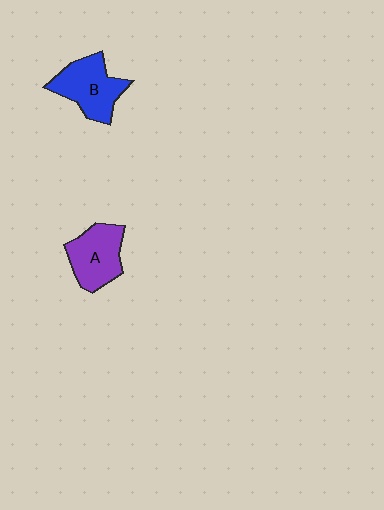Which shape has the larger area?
Shape B (blue).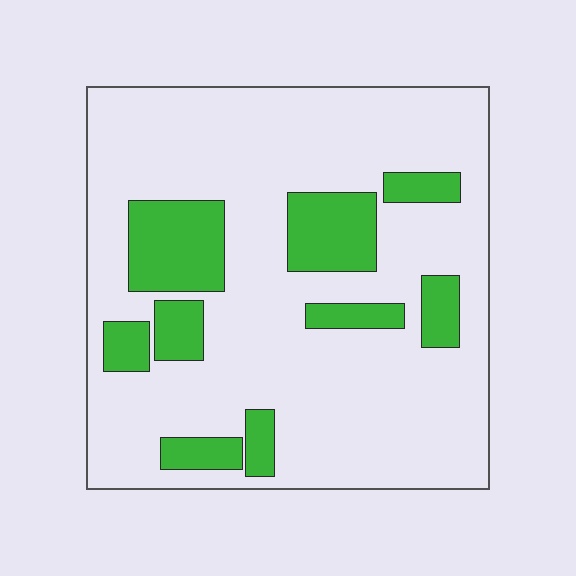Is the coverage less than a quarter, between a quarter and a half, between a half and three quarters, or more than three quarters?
Less than a quarter.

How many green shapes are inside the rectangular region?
9.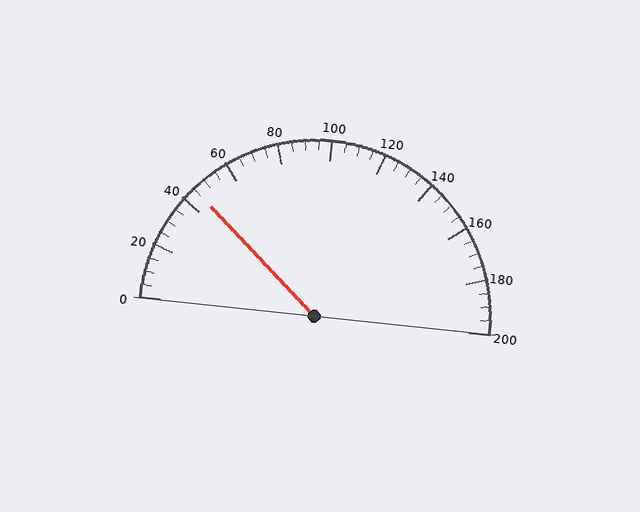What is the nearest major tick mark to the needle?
The nearest major tick mark is 40.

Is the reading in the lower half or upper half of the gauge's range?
The reading is in the lower half of the range (0 to 200).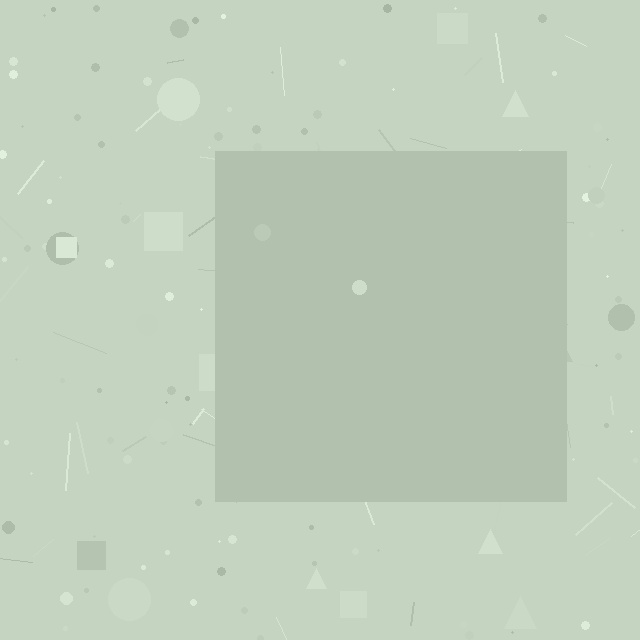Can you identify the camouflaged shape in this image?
The camouflaged shape is a square.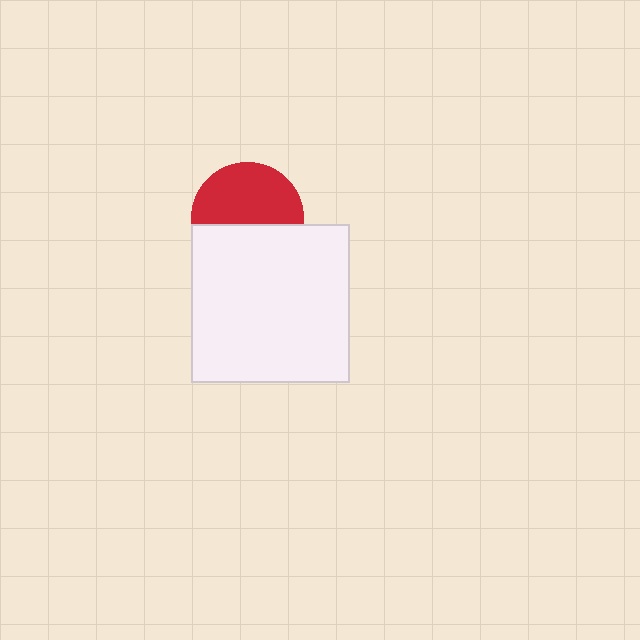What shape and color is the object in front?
The object in front is a white square.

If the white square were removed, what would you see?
You would see the complete red circle.